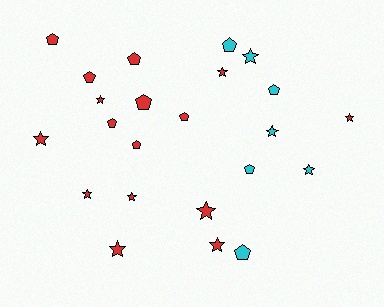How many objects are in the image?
There are 23 objects.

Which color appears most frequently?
Red, with 16 objects.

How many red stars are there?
There are 9 red stars.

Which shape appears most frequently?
Star, with 12 objects.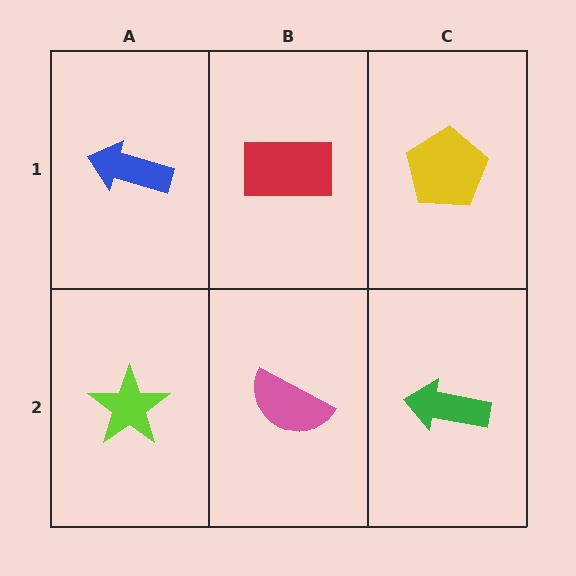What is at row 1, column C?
A yellow pentagon.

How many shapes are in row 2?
3 shapes.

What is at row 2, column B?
A pink semicircle.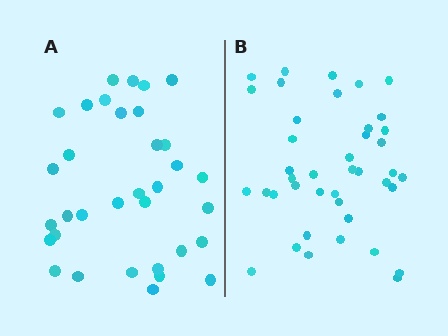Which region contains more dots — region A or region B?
Region B (the right region) has more dots.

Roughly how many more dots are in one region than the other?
Region B has roughly 8 or so more dots than region A.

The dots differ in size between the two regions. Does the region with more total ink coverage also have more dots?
No. Region A has more total ink coverage because its dots are larger, but region B actually contains more individual dots. Total area can be misleading — the number of items is what matters here.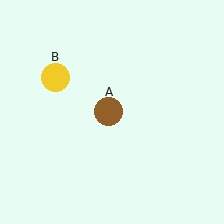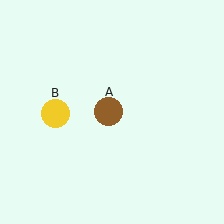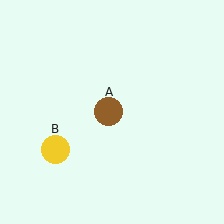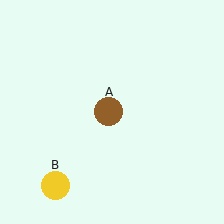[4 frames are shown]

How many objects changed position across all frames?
1 object changed position: yellow circle (object B).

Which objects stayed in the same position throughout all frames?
Brown circle (object A) remained stationary.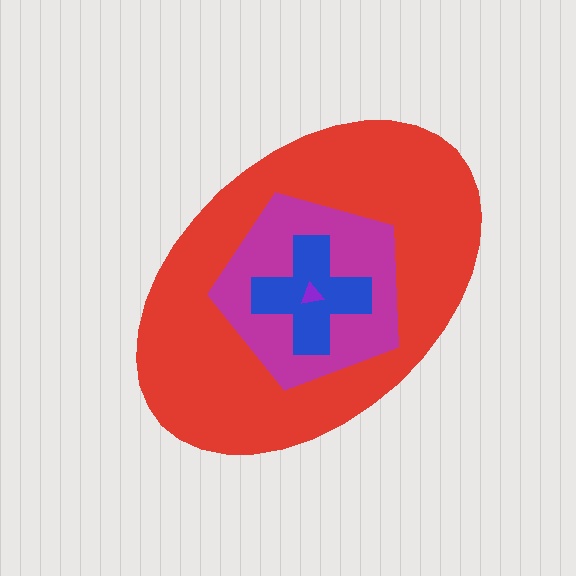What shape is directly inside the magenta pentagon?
The blue cross.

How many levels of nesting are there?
4.